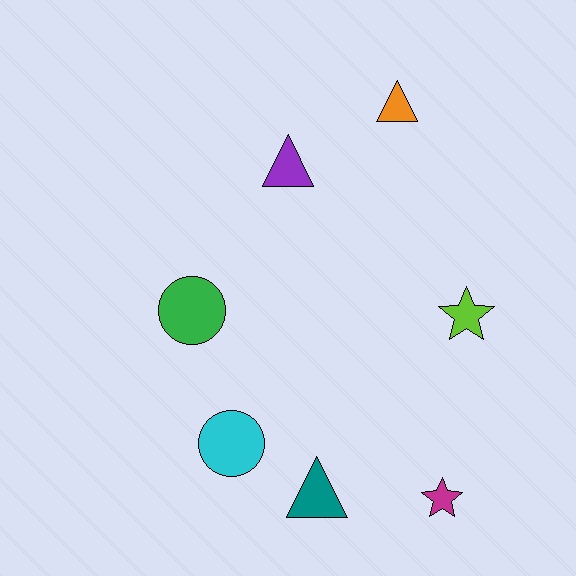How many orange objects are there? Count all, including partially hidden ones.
There is 1 orange object.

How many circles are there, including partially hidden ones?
There are 2 circles.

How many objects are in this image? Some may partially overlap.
There are 7 objects.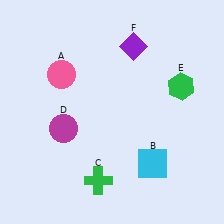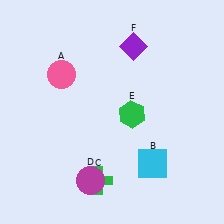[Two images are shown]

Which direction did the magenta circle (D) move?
The magenta circle (D) moved down.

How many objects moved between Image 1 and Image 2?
2 objects moved between the two images.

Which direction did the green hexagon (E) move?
The green hexagon (E) moved left.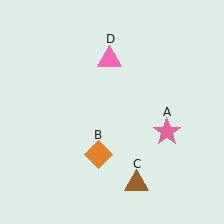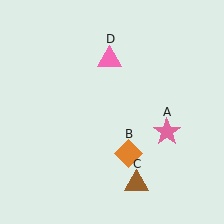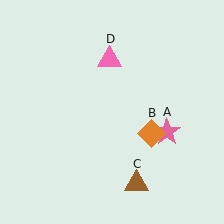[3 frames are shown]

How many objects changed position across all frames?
1 object changed position: orange diamond (object B).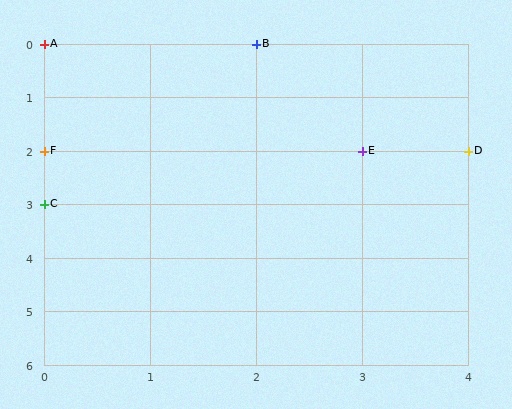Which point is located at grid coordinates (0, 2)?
Point F is at (0, 2).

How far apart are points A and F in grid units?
Points A and F are 2 rows apart.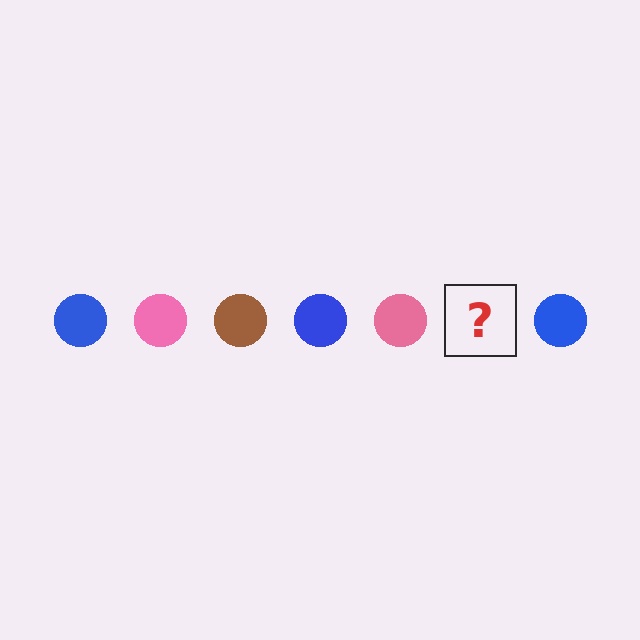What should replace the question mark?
The question mark should be replaced with a brown circle.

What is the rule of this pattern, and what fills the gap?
The rule is that the pattern cycles through blue, pink, brown circles. The gap should be filled with a brown circle.